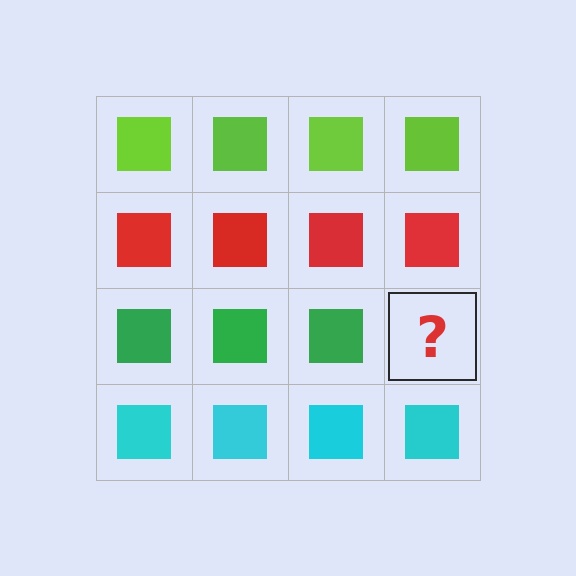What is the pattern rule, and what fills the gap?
The rule is that each row has a consistent color. The gap should be filled with a green square.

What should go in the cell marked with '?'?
The missing cell should contain a green square.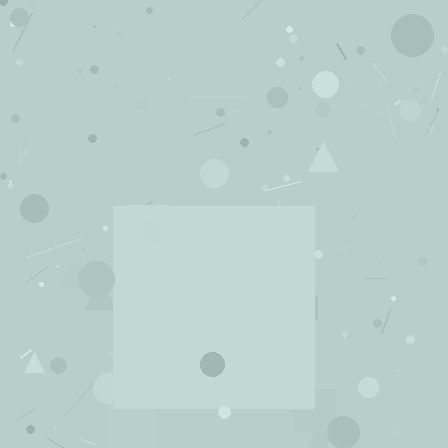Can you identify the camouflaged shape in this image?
The camouflaged shape is a square.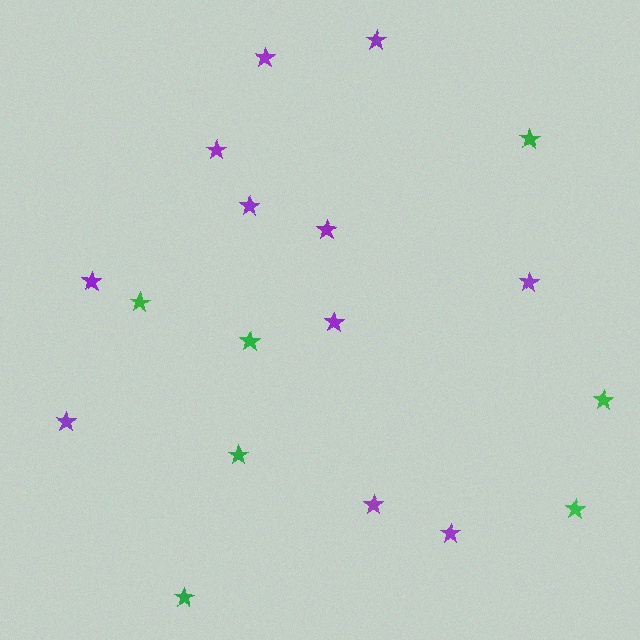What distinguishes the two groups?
There are 2 groups: one group of green stars (7) and one group of purple stars (11).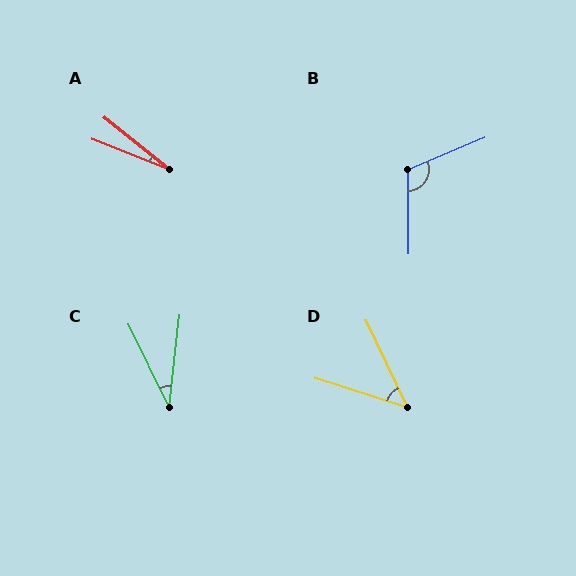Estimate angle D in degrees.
Approximately 47 degrees.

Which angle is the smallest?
A, at approximately 17 degrees.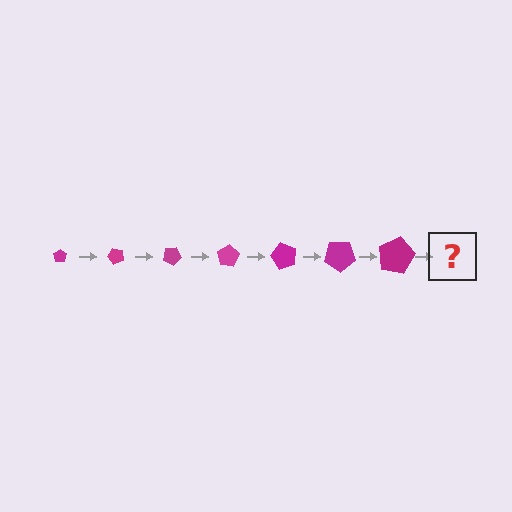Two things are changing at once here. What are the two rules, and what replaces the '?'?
The two rules are that the pentagon grows larger each step and it rotates 50 degrees each step. The '?' should be a pentagon, larger than the previous one and rotated 350 degrees from the start.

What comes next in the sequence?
The next element should be a pentagon, larger than the previous one and rotated 350 degrees from the start.